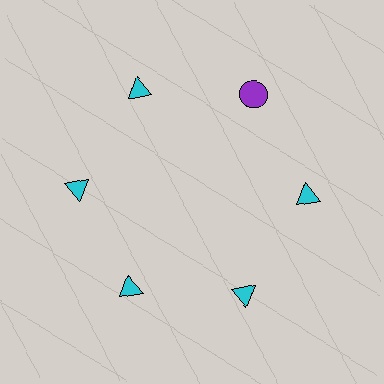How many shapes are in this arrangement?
There are 6 shapes arranged in a ring pattern.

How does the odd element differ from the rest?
It differs in both color (purple instead of cyan) and shape (circle instead of triangle).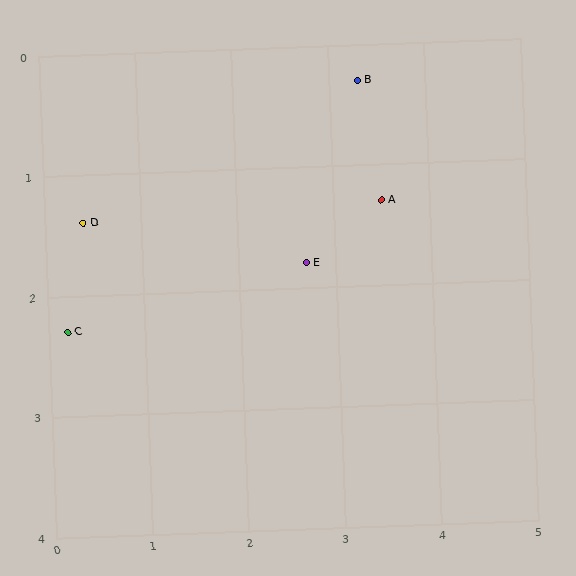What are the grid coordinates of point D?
Point D is at approximately (0.4, 1.4).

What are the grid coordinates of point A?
Point A is at approximately (3.5, 1.3).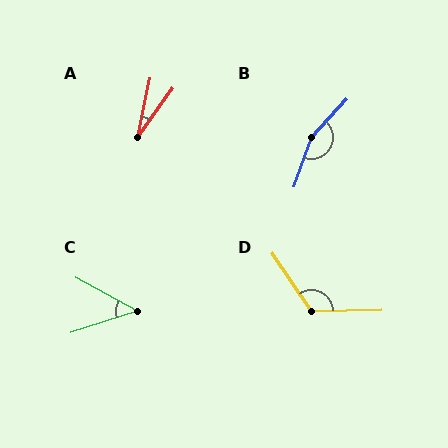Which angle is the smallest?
A, at approximately 24 degrees.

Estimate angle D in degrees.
Approximately 123 degrees.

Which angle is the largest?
B, at approximately 157 degrees.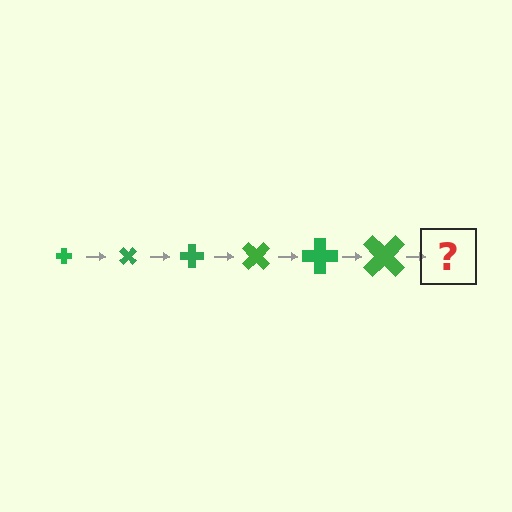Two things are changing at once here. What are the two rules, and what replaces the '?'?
The two rules are that the cross grows larger each step and it rotates 45 degrees each step. The '?' should be a cross, larger than the previous one and rotated 270 degrees from the start.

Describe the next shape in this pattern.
It should be a cross, larger than the previous one and rotated 270 degrees from the start.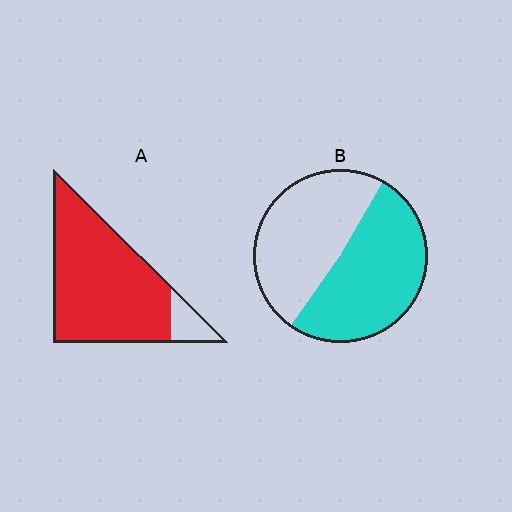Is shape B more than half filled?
Roughly half.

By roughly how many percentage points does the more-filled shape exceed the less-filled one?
By roughly 35 percentage points (A over B).